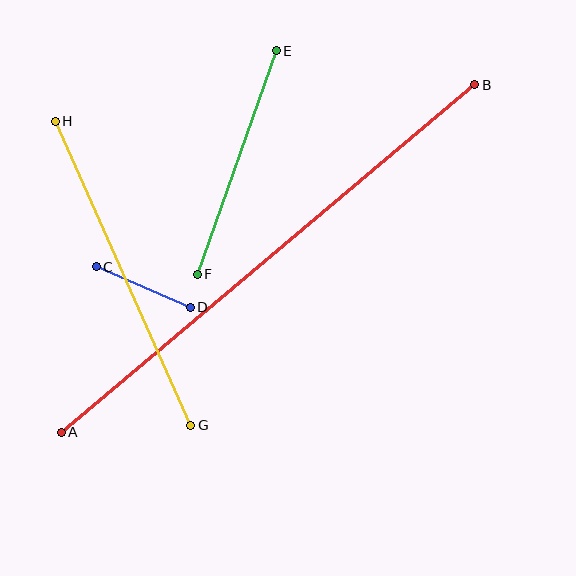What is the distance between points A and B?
The distance is approximately 540 pixels.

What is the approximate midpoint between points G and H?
The midpoint is at approximately (123, 273) pixels.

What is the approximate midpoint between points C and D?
The midpoint is at approximately (143, 287) pixels.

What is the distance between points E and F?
The distance is approximately 237 pixels.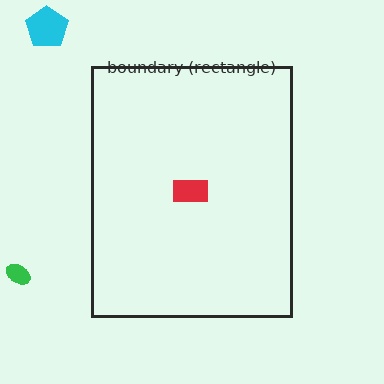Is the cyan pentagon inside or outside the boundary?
Outside.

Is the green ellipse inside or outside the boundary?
Outside.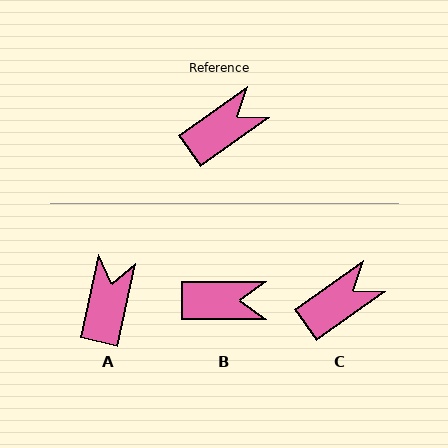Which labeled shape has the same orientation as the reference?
C.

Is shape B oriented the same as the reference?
No, it is off by about 35 degrees.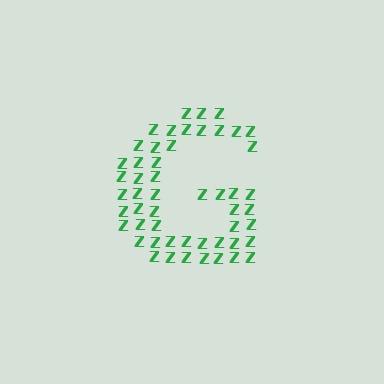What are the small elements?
The small elements are letter Z's.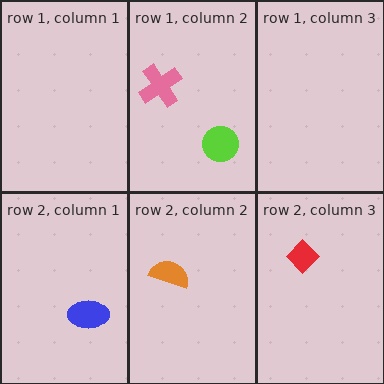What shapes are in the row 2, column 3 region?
The red diamond.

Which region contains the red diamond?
The row 2, column 3 region.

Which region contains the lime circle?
The row 1, column 2 region.